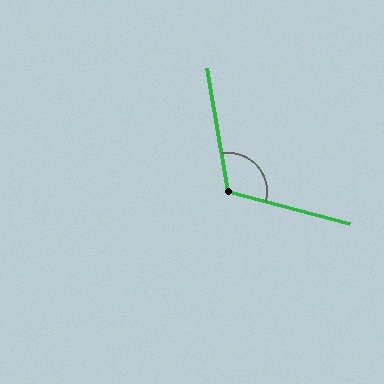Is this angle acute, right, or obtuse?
It is obtuse.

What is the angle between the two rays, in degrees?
Approximately 114 degrees.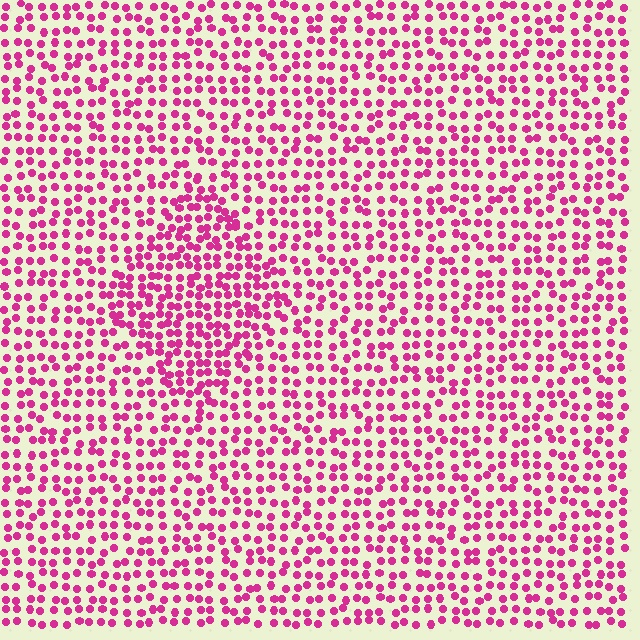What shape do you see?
I see a diamond.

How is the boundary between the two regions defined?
The boundary is defined by a change in element density (approximately 1.6x ratio). All elements are the same color, size, and shape.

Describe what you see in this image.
The image contains small magenta elements arranged at two different densities. A diamond-shaped region is visible where the elements are more densely packed than the surrounding area.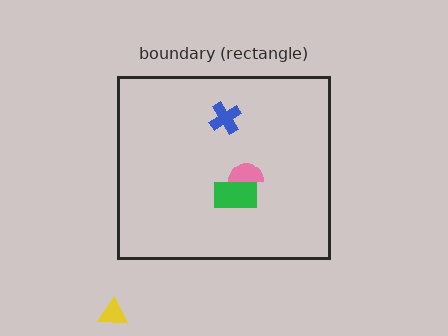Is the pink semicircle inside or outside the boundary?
Inside.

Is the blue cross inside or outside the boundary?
Inside.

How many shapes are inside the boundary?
3 inside, 1 outside.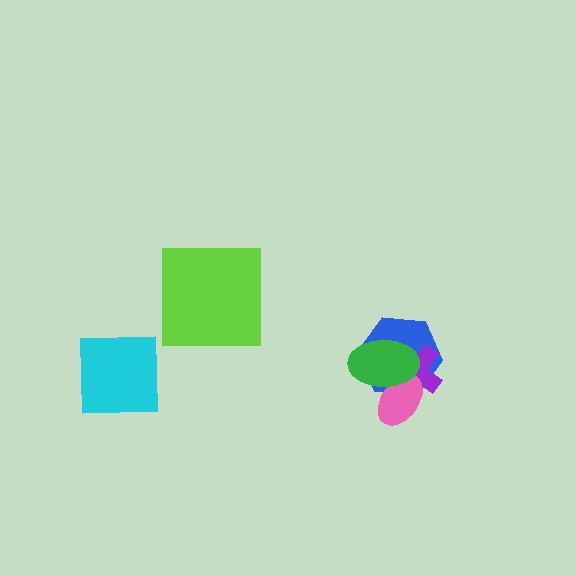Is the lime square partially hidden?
No, no other shape covers it.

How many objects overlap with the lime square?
0 objects overlap with the lime square.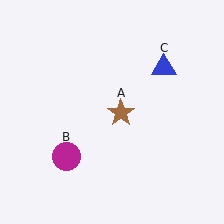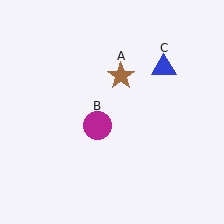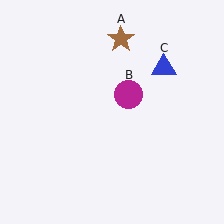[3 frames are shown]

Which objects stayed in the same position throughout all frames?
Blue triangle (object C) remained stationary.